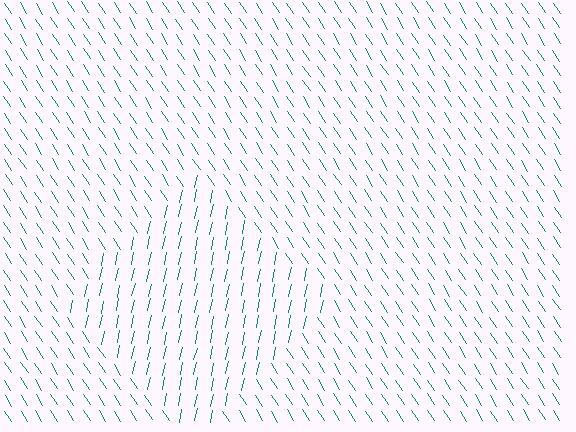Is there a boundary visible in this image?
Yes, there is a texture boundary formed by a change in line orientation.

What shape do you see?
I see a diamond.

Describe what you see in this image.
The image is filled with small teal line segments. A diamond region in the image has lines oriented differently from the surrounding lines, creating a visible texture boundary.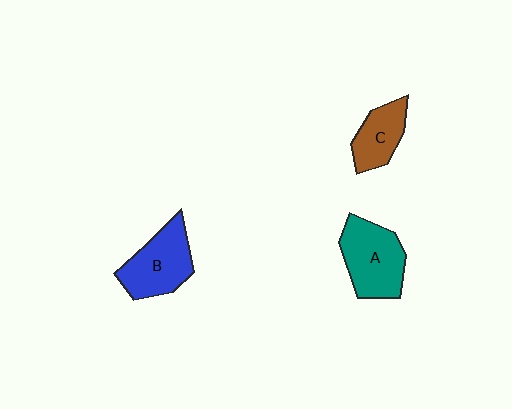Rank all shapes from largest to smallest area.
From largest to smallest: A (teal), B (blue), C (brown).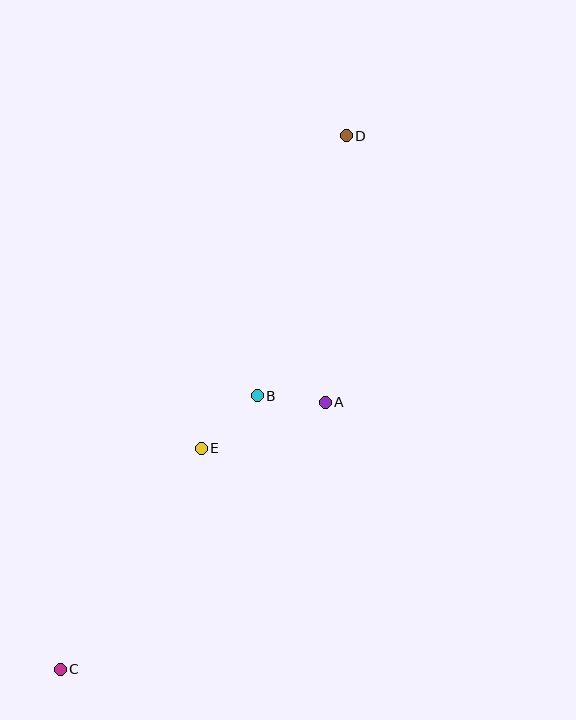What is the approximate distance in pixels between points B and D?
The distance between B and D is approximately 274 pixels.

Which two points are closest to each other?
Points A and B are closest to each other.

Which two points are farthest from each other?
Points C and D are farthest from each other.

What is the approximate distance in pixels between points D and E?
The distance between D and E is approximately 344 pixels.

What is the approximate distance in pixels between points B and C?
The distance between B and C is approximately 338 pixels.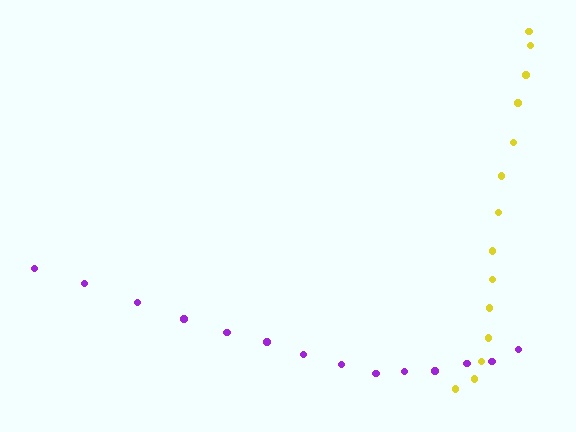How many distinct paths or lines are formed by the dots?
There are 2 distinct paths.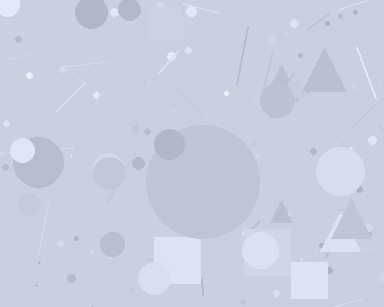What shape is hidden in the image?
A circle is hidden in the image.